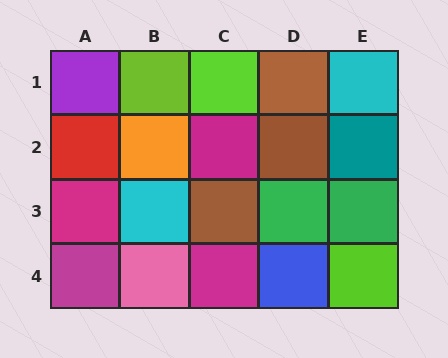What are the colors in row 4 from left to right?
Magenta, pink, magenta, blue, lime.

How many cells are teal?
1 cell is teal.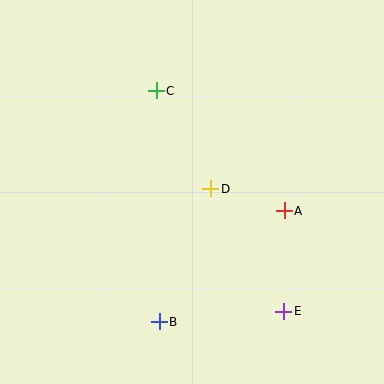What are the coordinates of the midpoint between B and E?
The midpoint between B and E is at (222, 316).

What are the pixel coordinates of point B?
Point B is at (159, 322).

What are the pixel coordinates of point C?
Point C is at (156, 91).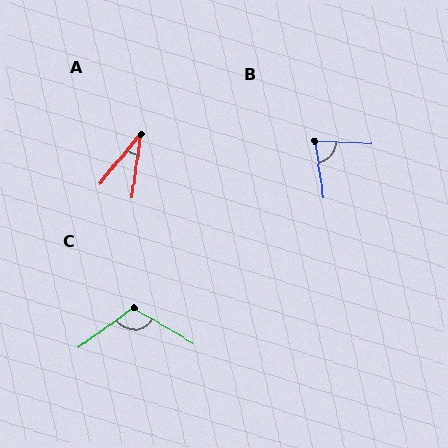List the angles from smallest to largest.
A (32°), B (80°), C (113°).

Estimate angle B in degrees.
Approximately 80 degrees.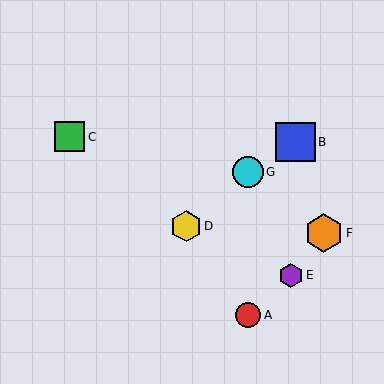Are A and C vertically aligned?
No, A is at x≈248 and C is at x≈70.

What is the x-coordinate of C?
Object C is at x≈70.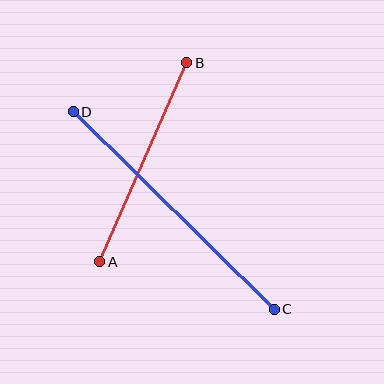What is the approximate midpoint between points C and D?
The midpoint is at approximately (174, 211) pixels.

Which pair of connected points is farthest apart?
Points C and D are farthest apart.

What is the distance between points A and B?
The distance is approximately 217 pixels.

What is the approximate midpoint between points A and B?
The midpoint is at approximately (143, 162) pixels.